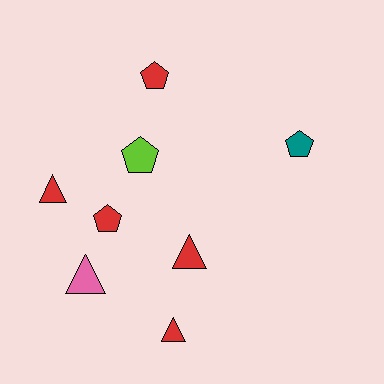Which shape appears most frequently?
Pentagon, with 4 objects.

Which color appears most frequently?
Red, with 5 objects.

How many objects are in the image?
There are 8 objects.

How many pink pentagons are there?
There are no pink pentagons.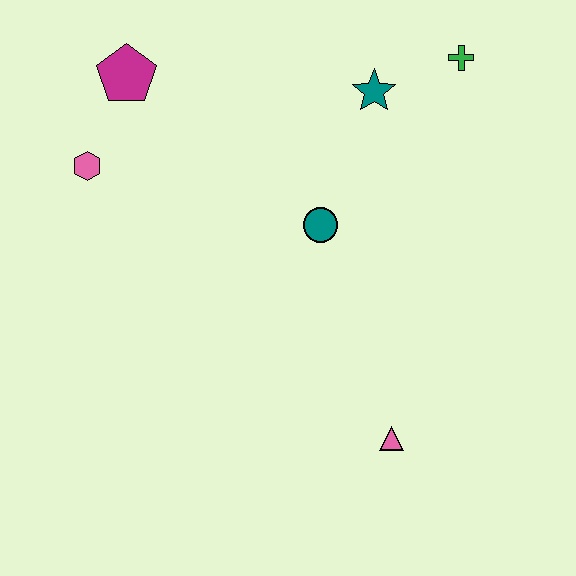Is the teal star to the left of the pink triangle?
Yes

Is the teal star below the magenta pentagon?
Yes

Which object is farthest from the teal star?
The pink triangle is farthest from the teal star.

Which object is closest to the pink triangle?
The teal circle is closest to the pink triangle.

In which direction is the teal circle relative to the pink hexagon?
The teal circle is to the right of the pink hexagon.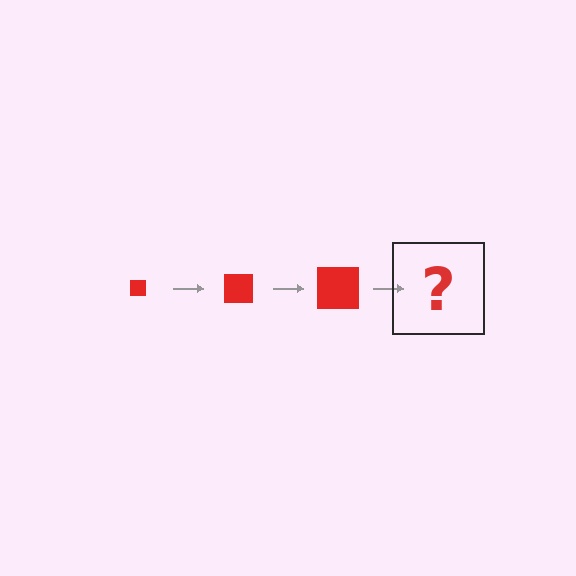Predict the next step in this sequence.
The next step is a red square, larger than the previous one.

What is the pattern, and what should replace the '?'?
The pattern is that the square gets progressively larger each step. The '?' should be a red square, larger than the previous one.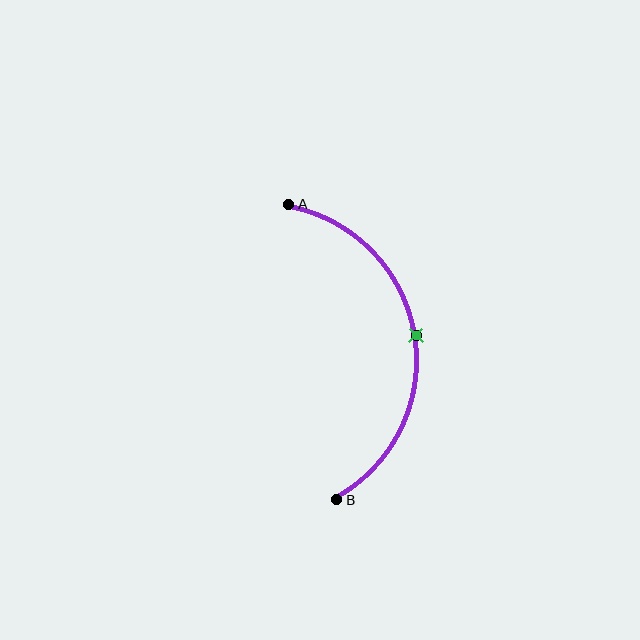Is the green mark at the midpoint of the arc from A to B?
Yes. The green mark lies on the arc at equal arc-length from both A and B — it is the arc midpoint.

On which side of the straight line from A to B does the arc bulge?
The arc bulges to the right of the straight line connecting A and B.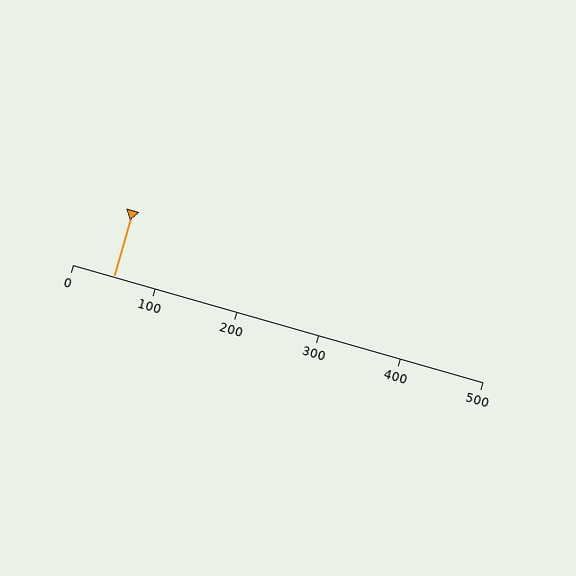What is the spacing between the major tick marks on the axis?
The major ticks are spaced 100 apart.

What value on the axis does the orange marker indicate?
The marker indicates approximately 50.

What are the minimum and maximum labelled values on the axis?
The axis runs from 0 to 500.